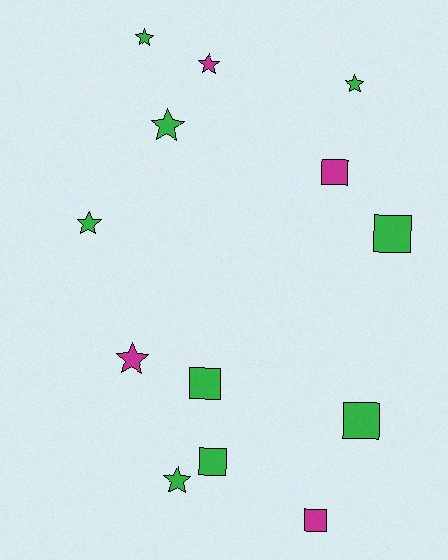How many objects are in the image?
There are 13 objects.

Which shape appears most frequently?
Star, with 7 objects.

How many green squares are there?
There are 4 green squares.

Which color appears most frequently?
Green, with 9 objects.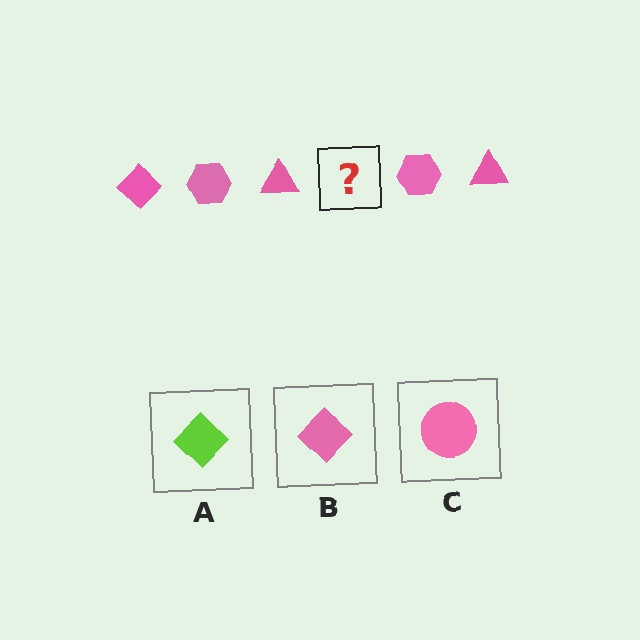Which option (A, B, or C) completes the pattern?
B.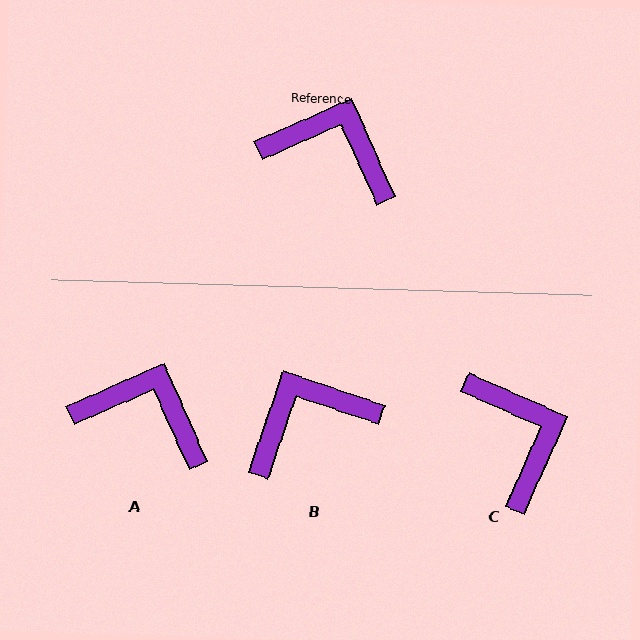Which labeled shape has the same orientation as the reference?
A.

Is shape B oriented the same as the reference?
No, it is off by about 47 degrees.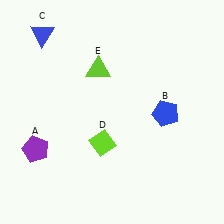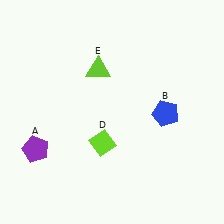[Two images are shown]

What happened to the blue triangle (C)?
The blue triangle (C) was removed in Image 2. It was in the top-left area of Image 1.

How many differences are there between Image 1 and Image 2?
There is 1 difference between the two images.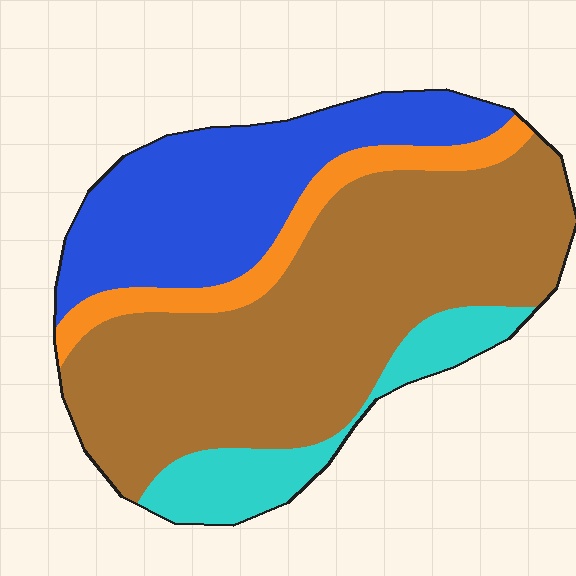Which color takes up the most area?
Brown, at roughly 50%.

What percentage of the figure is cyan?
Cyan takes up about one eighth (1/8) of the figure.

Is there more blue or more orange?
Blue.